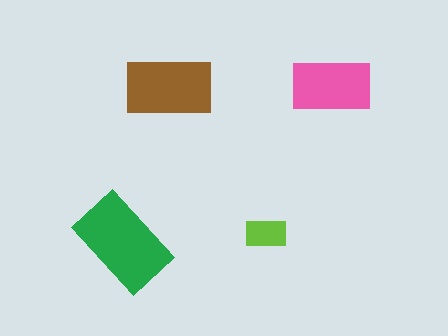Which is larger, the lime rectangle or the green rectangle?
The green one.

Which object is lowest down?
The green rectangle is bottommost.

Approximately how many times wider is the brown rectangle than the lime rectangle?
About 2 times wider.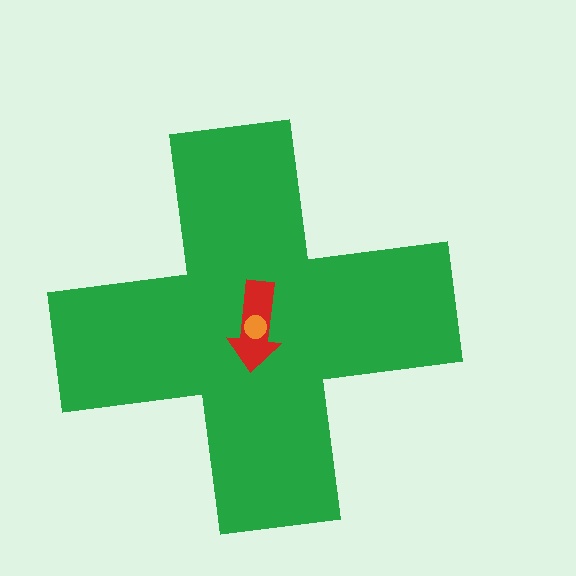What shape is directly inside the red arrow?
The orange circle.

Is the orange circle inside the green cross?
Yes.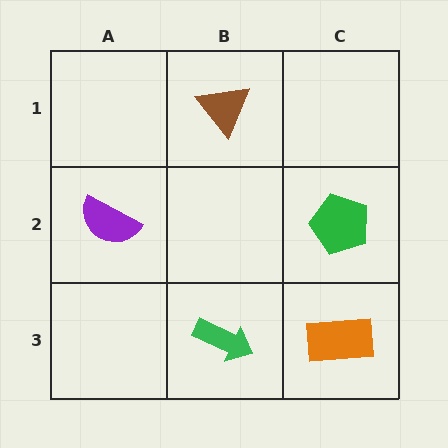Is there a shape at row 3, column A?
No, that cell is empty.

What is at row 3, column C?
An orange rectangle.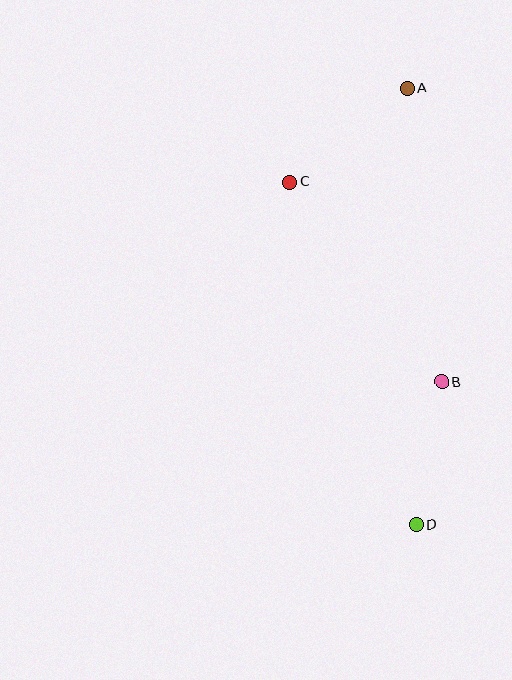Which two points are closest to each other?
Points B and D are closest to each other.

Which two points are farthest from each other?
Points A and D are farthest from each other.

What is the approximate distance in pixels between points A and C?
The distance between A and C is approximately 150 pixels.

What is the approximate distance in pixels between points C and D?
The distance between C and D is approximately 365 pixels.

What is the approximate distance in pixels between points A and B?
The distance between A and B is approximately 295 pixels.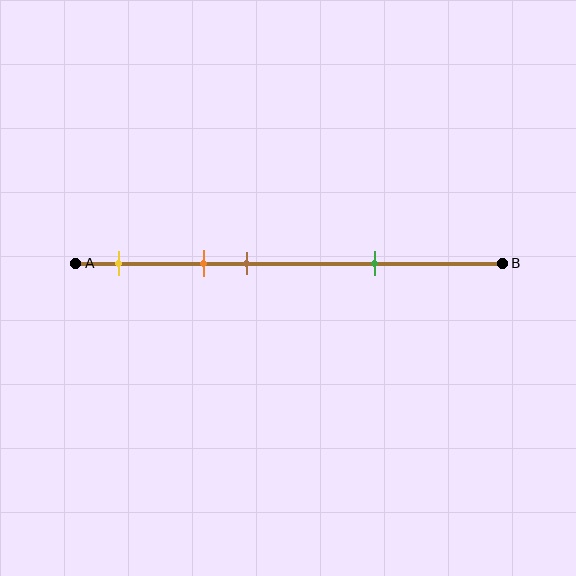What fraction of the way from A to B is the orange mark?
The orange mark is approximately 30% (0.3) of the way from A to B.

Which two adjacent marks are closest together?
The orange and brown marks are the closest adjacent pair.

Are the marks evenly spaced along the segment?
No, the marks are not evenly spaced.